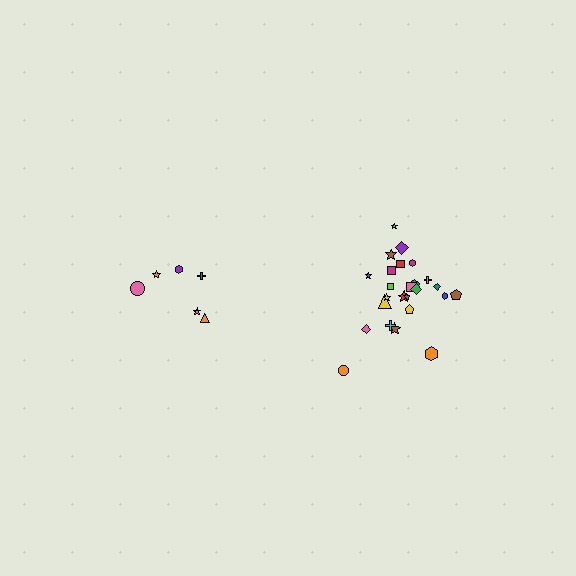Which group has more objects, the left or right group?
The right group.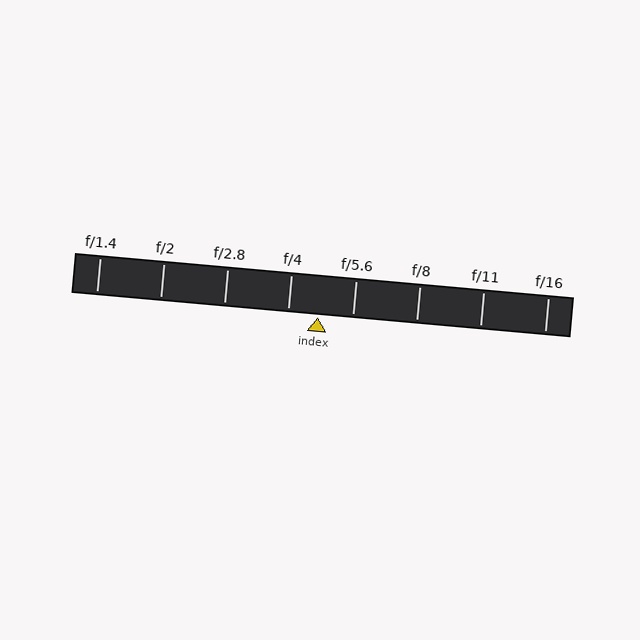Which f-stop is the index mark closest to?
The index mark is closest to f/4.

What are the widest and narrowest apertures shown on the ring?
The widest aperture shown is f/1.4 and the narrowest is f/16.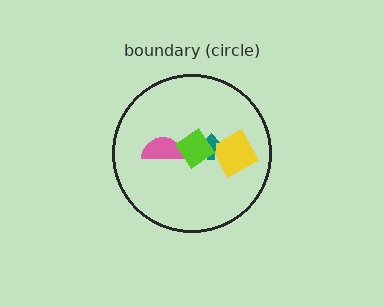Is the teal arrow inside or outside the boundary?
Inside.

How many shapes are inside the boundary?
4 inside, 0 outside.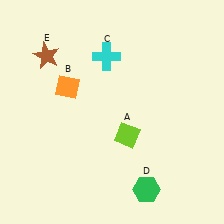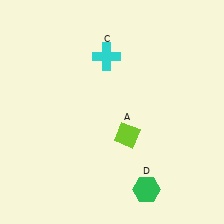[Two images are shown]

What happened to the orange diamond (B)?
The orange diamond (B) was removed in Image 2. It was in the top-left area of Image 1.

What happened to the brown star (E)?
The brown star (E) was removed in Image 2. It was in the top-left area of Image 1.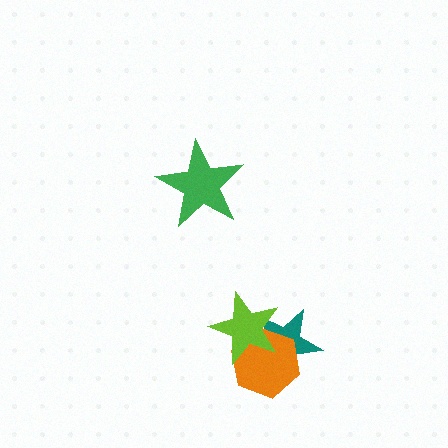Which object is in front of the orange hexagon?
The lime star is in front of the orange hexagon.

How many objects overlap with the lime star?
2 objects overlap with the lime star.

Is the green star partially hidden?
No, no other shape covers it.